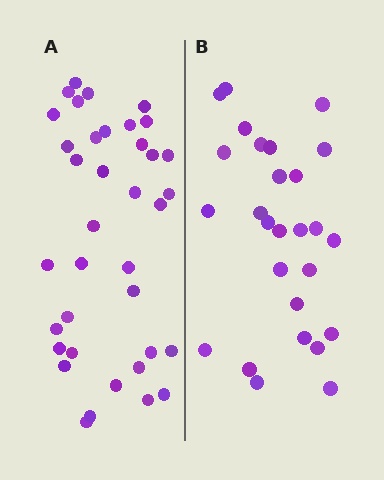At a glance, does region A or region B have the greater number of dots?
Region A (the left region) has more dots.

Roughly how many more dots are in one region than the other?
Region A has roughly 10 or so more dots than region B.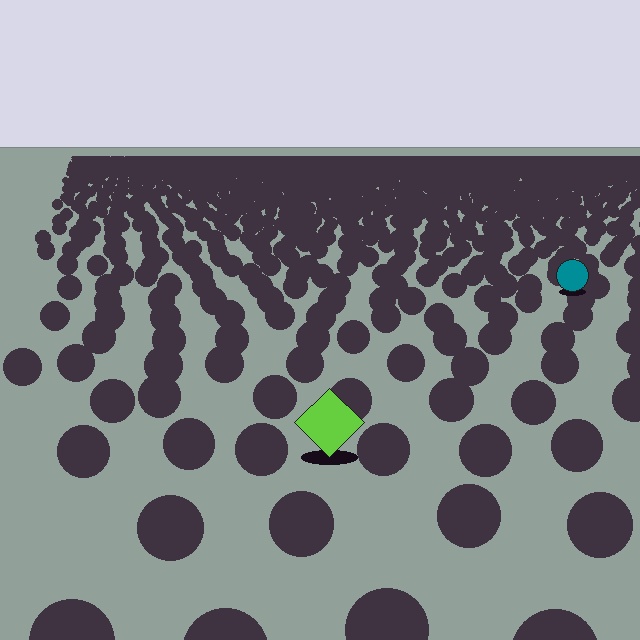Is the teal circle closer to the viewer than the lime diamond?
No. The lime diamond is closer — you can tell from the texture gradient: the ground texture is coarser near it.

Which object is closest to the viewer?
The lime diamond is closest. The texture marks near it are larger and more spread out.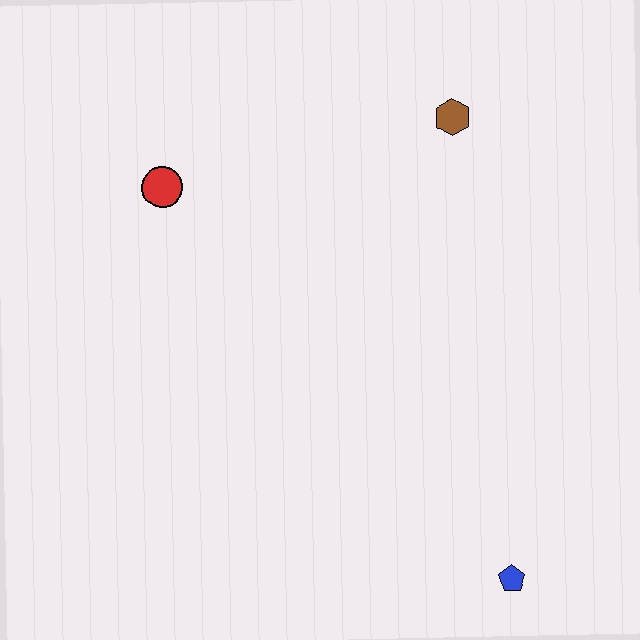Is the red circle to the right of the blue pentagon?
No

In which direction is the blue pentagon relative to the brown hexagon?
The blue pentagon is below the brown hexagon.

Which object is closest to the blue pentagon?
The brown hexagon is closest to the blue pentagon.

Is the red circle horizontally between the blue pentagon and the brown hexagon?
No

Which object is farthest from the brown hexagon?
The blue pentagon is farthest from the brown hexagon.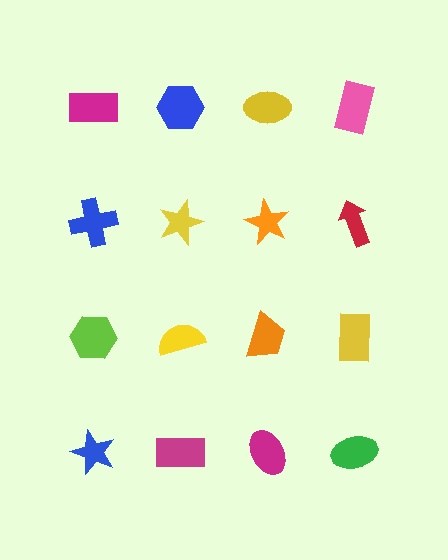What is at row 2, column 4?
A red arrow.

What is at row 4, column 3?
A magenta ellipse.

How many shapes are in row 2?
4 shapes.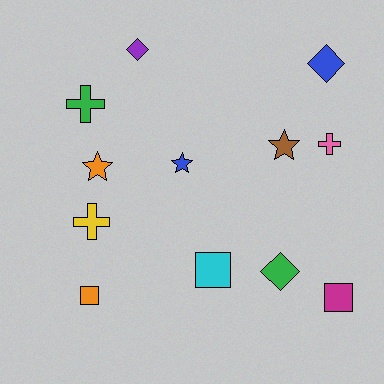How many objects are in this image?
There are 12 objects.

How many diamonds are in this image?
There are 3 diamonds.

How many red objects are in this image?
There are no red objects.